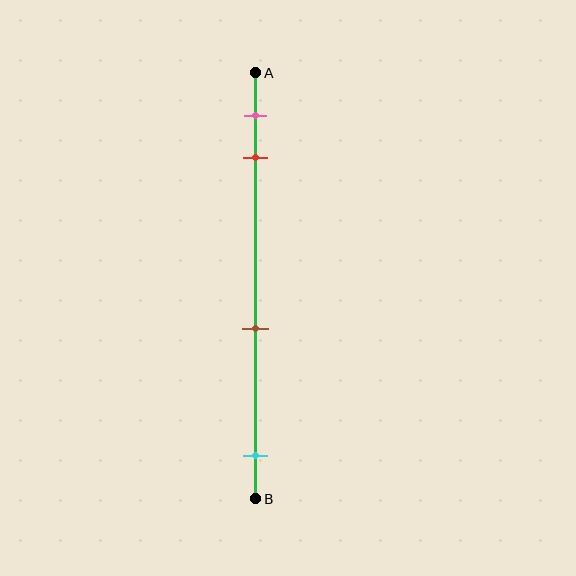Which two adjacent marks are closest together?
The pink and red marks are the closest adjacent pair.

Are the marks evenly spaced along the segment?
No, the marks are not evenly spaced.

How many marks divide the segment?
There are 4 marks dividing the segment.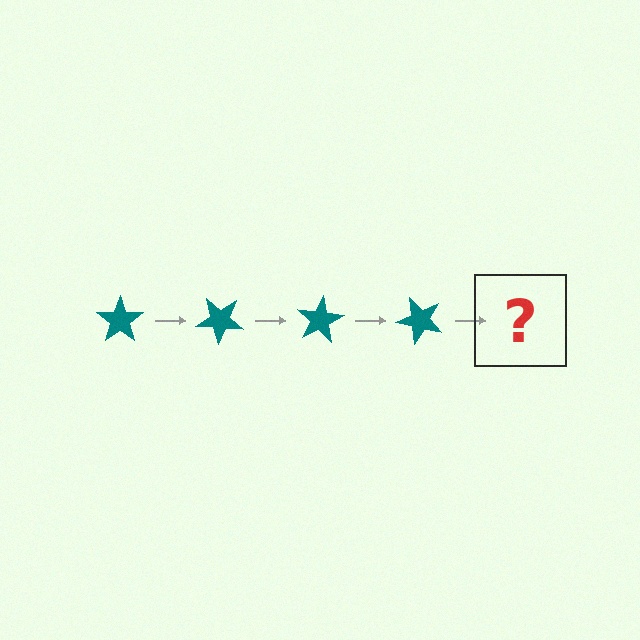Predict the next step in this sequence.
The next step is a teal star rotated 160 degrees.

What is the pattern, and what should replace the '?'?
The pattern is that the star rotates 40 degrees each step. The '?' should be a teal star rotated 160 degrees.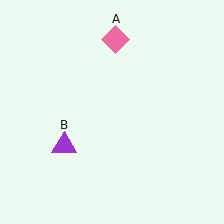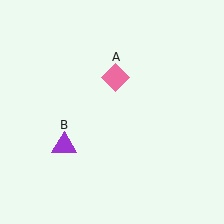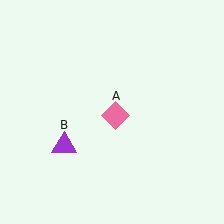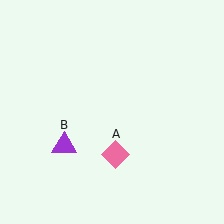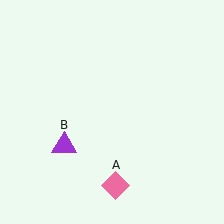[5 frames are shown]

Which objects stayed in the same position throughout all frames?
Purple triangle (object B) remained stationary.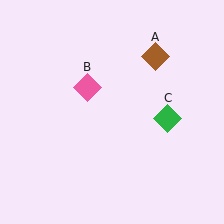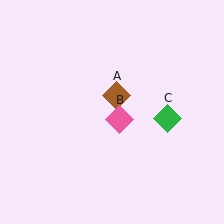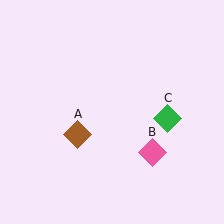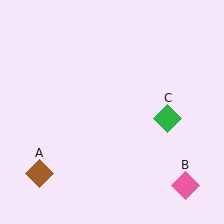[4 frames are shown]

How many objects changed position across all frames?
2 objects changed position: brown diamond (object A), pink diamond (object B).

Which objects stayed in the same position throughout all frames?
Green diamond (object C) remained stationary.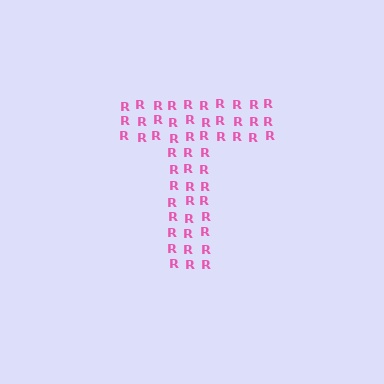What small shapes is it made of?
It is made of small letter R's.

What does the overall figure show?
The overall figure shows the letter T.